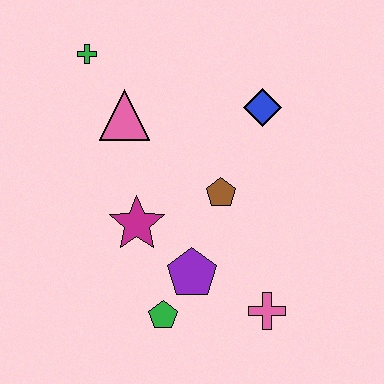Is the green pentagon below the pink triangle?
Yes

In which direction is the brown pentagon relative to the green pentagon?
The brown pentagon is above the green pentagon.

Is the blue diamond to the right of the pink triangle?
Yes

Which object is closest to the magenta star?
The purple pentagon is closest to the magenta star.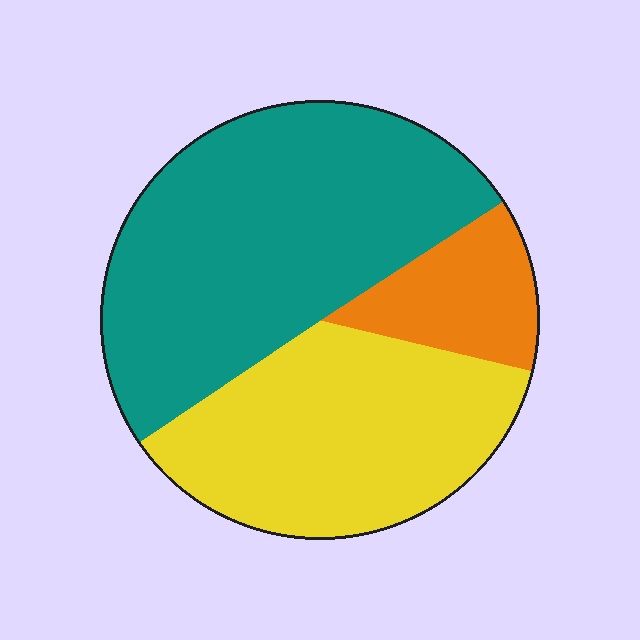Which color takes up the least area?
Orange, at roughly 15%.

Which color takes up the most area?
Teal, at roughly 50%.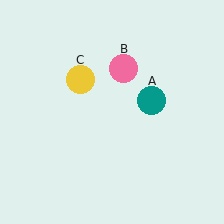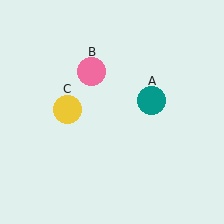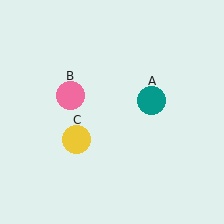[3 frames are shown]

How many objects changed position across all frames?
2 objects changed position: pink circle (object B), yellow circle (object C).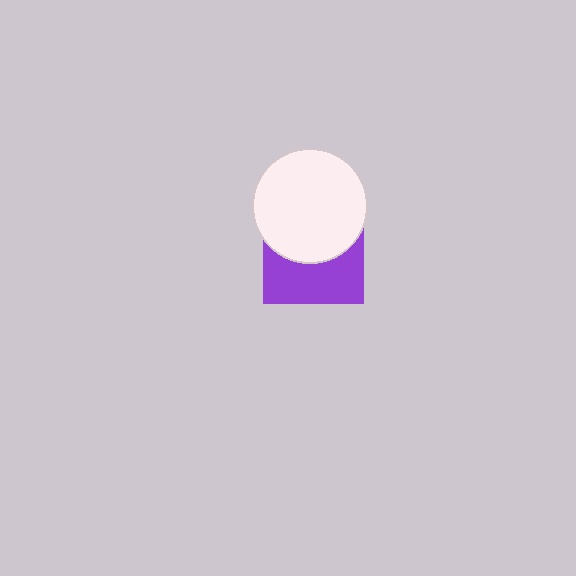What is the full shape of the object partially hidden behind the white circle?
The partially hidden object is a purple square.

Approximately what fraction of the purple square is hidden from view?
Roughly 52% of the purple square is hidden behind the white circle.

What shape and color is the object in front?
The object in front is a white circle.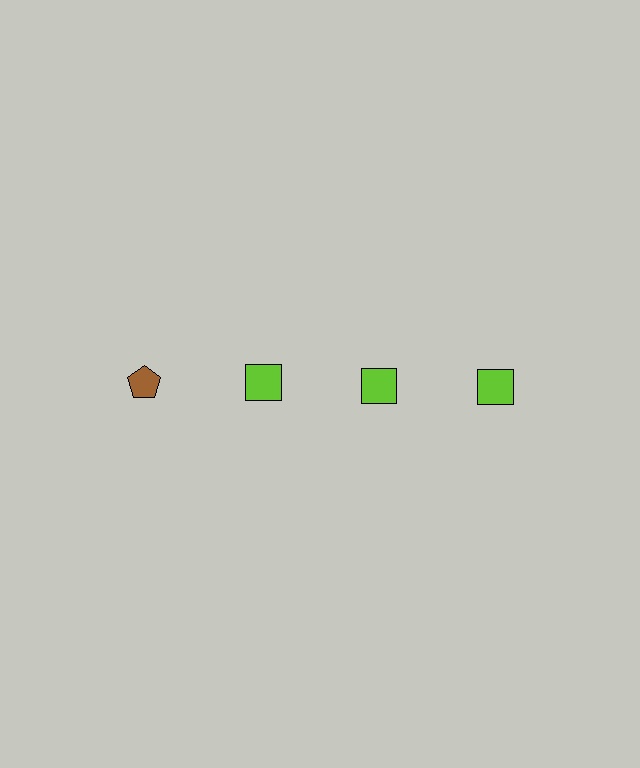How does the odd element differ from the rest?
It differs in both color (brown instead of lime) and shape (pentagon instead of square).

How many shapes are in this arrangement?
There are 4 shapes arranged in a grid pattern.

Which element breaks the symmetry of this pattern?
The brown pentagon in the top row, leftmost column breaks the symmetry. All other shapes are lime squares.